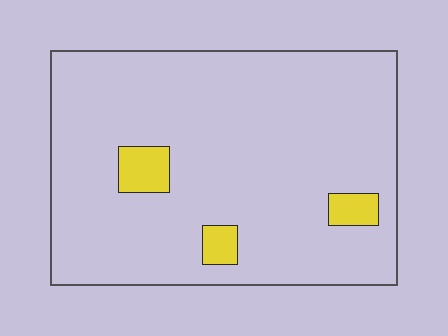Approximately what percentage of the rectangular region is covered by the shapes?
Approximately 5%.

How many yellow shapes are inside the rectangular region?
3.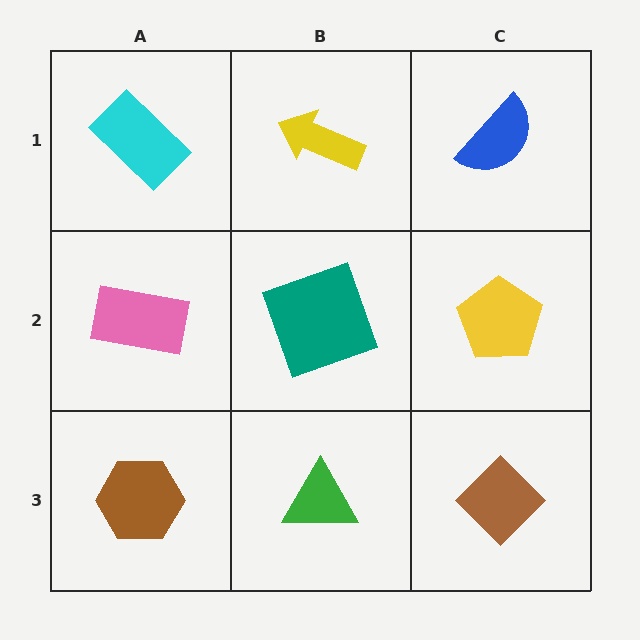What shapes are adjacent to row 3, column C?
A yellow pentagon (row 2, column C), a green triangle (row 3, column B).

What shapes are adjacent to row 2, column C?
A blue semicircle (row 1, column C), a brown diamond (row 3, column C), a teal square (row 2, column B).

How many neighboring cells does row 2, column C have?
3.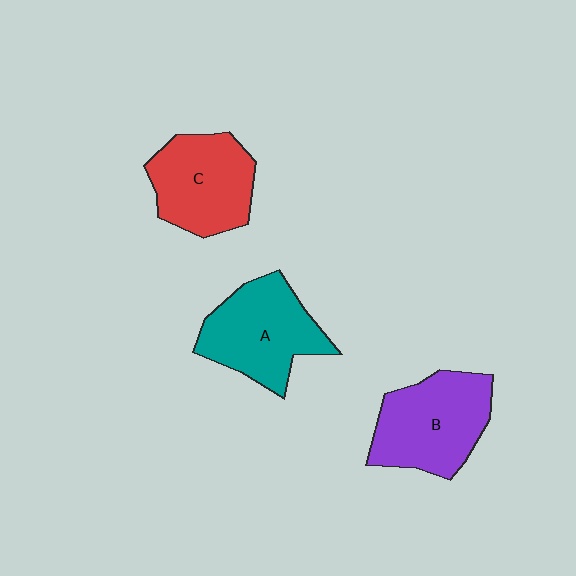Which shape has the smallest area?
Shape C (red).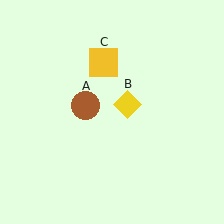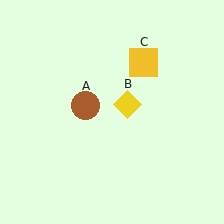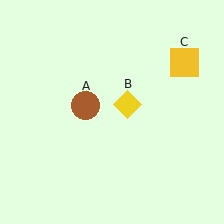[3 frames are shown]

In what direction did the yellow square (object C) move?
The yellow square (object C) moved right.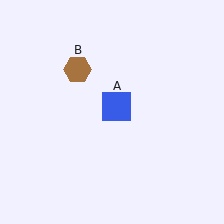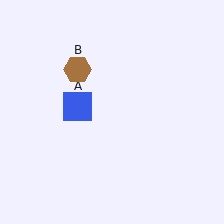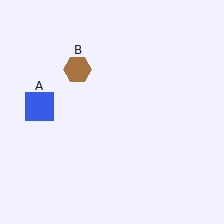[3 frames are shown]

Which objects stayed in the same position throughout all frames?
Brown hexagon (object B) remained stationary.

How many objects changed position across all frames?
1 object changed position: blue square (object A).